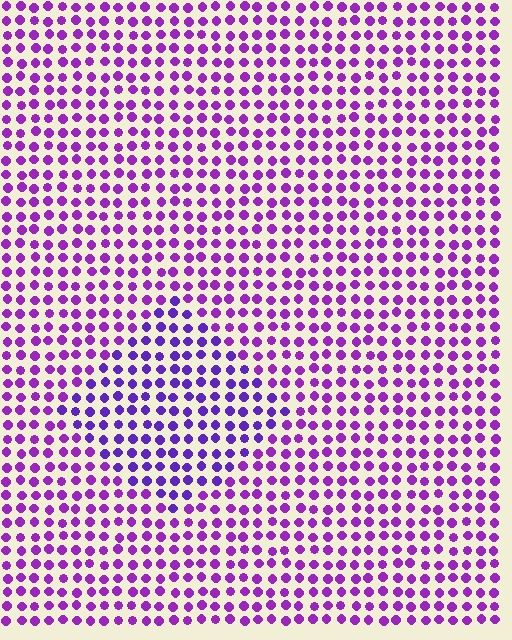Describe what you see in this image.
The image is filled with small purple elements in a uniform arrangement. A diamond-shaped region is visible where the elements are tinted to a slightly different hue, forming a subtle color boundary.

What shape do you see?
I see a diamond.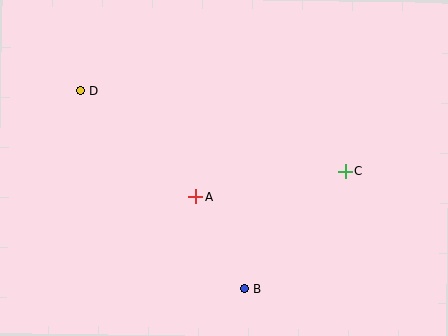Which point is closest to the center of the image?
Point A at (196, 196) is closest to the center.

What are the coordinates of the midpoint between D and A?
The midpoint between D and A is at (138, 144).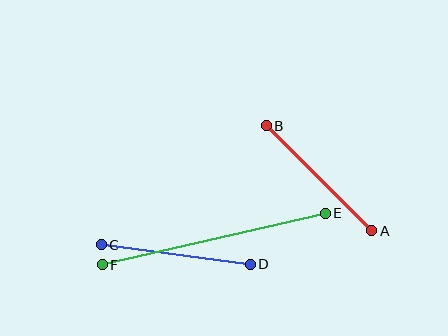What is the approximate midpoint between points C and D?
The midpoint is at approximately (176, 254) pixels.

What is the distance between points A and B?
The distance is approximately 149 pixels.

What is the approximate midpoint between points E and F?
The midpoint is at approximately (214, 239) pixels.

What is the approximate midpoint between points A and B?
The midpoint is at approximately (319, 178) pixels.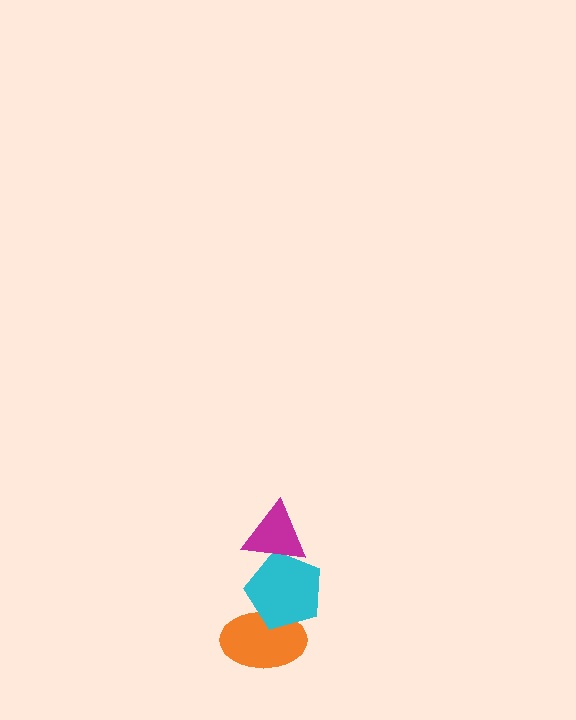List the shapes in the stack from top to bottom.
From top to bottom: the magenta triangle, the cyan pentagon, the orange ellipse.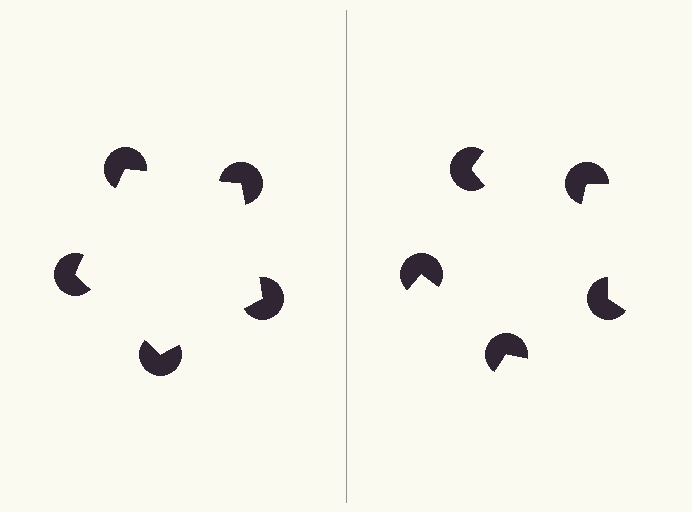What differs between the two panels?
The pac-man discs are positioned identically on both sides; only the wedge orientations differ. On the left they align to a pentagon; on the right they are misaligned.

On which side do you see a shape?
An illusory pentagon appears on the left side. On the right side the wedge cuts are rotated, so no coherent shape forms.